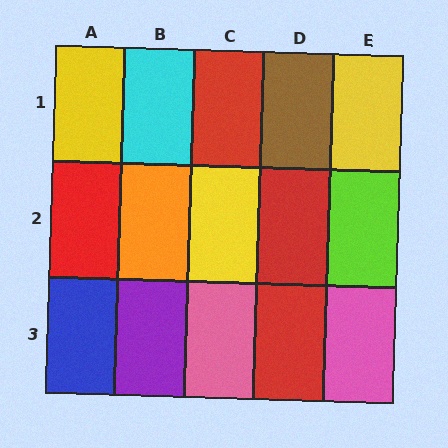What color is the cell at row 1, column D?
Brown.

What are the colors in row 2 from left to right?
Red, orange, yellow, red, lime.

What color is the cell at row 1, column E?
Yellow.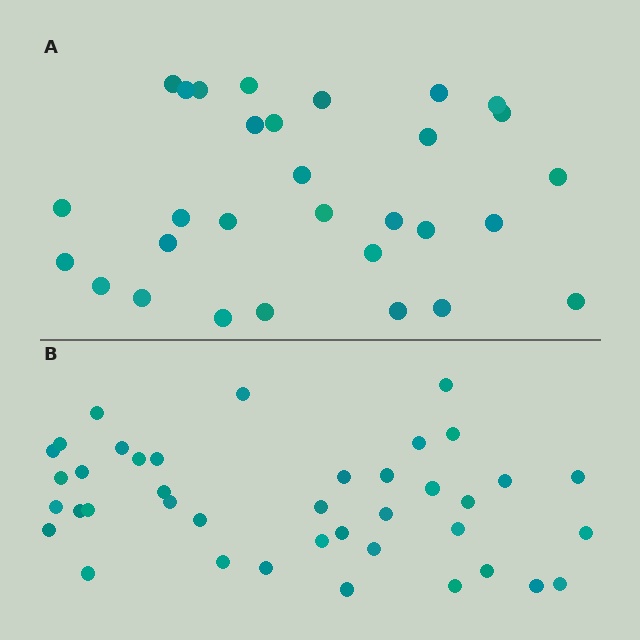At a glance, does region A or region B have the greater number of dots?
Region B (the bottom region) has more dots.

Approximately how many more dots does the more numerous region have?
Region B has roughly 10 or so more dots than region A.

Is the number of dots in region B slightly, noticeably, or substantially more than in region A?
Region B has noticeably more, but not dramatically so. The ratio is roughly 1.3 to 1.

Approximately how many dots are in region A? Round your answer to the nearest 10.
About 30 dots.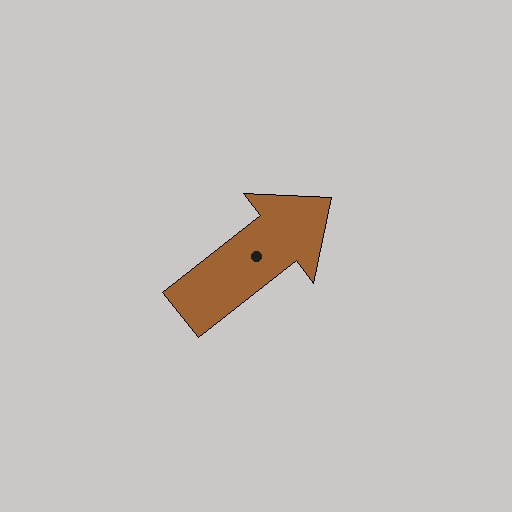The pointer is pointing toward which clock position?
Roughly 2 o'clock.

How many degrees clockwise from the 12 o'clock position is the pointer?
Approximately 52 degrees.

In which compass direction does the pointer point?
Northeast.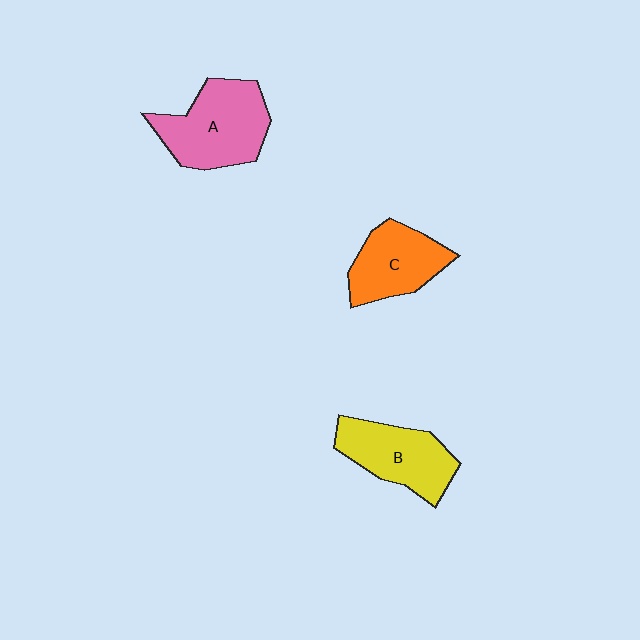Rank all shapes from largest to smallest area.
From largest to smallest: A (pink), B (yellow), C (orange).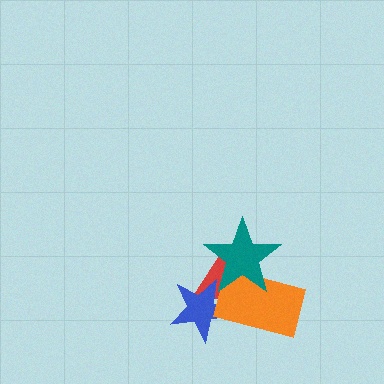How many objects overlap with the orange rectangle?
3 objects overlap with the orange rectangle.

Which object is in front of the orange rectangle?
The teal star is in front of the orange rectangle.